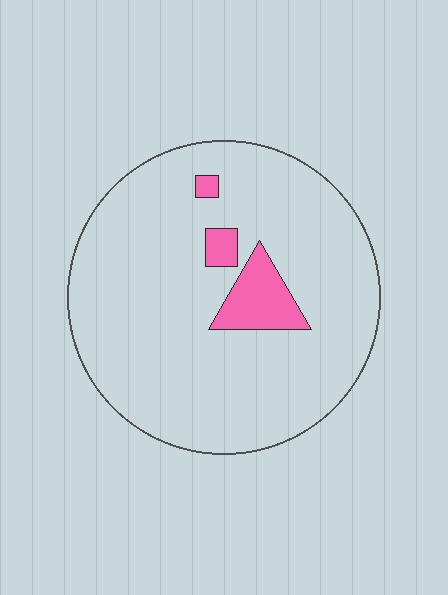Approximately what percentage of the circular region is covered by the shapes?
Approximately 10%.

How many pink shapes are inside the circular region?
3.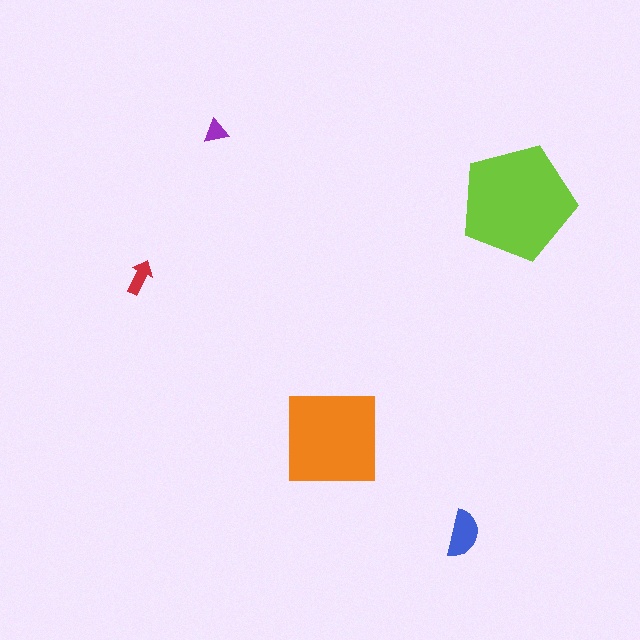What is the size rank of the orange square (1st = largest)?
2nd.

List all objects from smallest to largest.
The purple triangle, the red arrow, the blue semicircle, the orange square, the lime pentagon.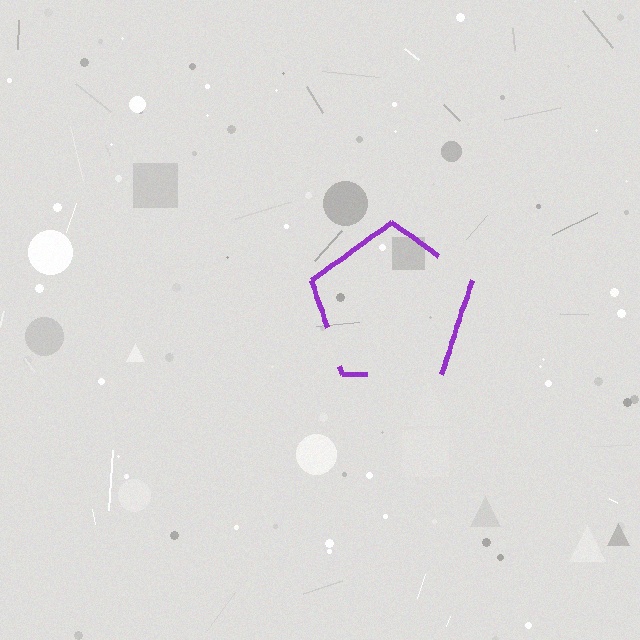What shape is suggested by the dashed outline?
The dashed outline suggests a pentagon.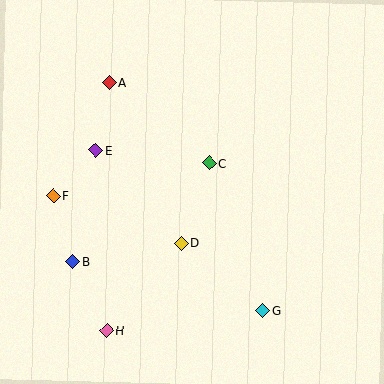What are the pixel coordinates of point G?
Point G is at (263, 311).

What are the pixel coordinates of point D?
Point D is at (181, 243).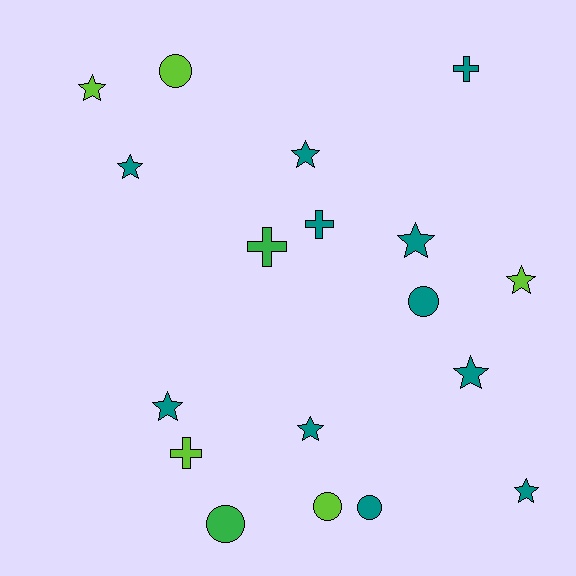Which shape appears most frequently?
Star, with 9 objects.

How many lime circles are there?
There are 2 lime circles.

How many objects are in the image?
There are 18 objects.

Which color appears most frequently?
Teal, with 11 objects.